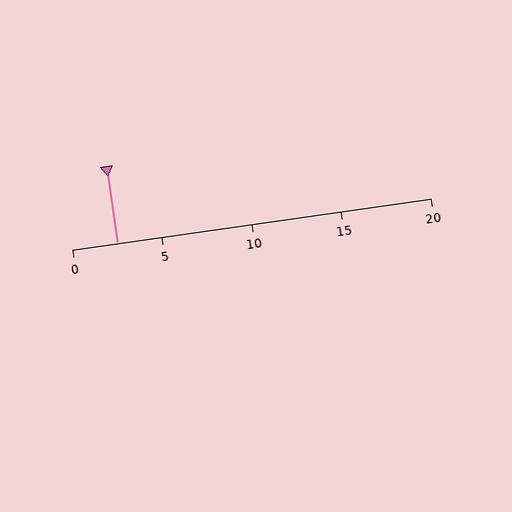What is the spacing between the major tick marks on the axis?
The major ticks are spaced 5 apart.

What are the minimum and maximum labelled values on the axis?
The axis runs from 0 to 20.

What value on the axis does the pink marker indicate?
The marker indicates approximately 2.5.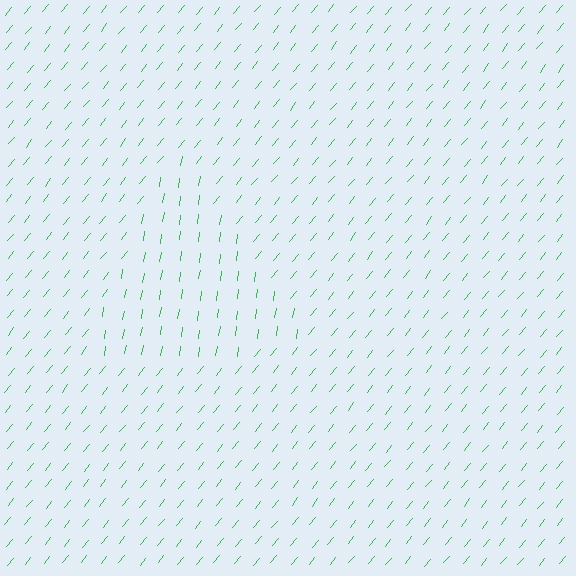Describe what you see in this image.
The image is filled with small green line segments. A triangle region in the image has lines oriented differently from the surrounding lines, creating a visible texture boundary.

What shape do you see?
I see a triangle.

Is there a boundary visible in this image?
Yes, there is a texture boundary formed by a change in line orientation.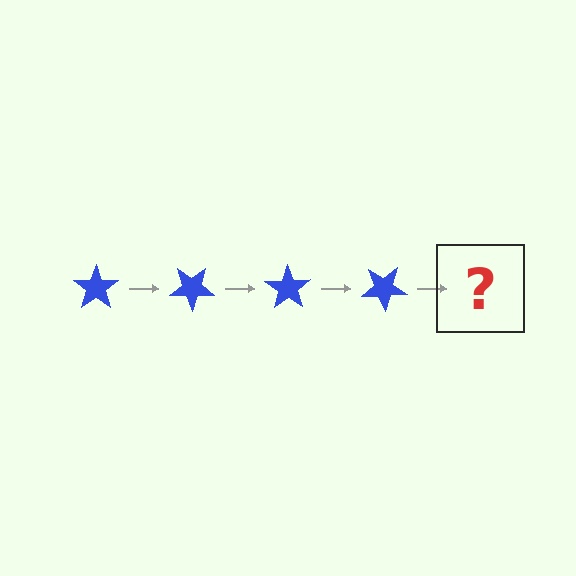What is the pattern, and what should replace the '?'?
The pattern is that the star rotates 35 degrees each step. The '?' should be a blue star rotated 140 degrees.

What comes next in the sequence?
The next element should be a blue star rotated 140 degrees.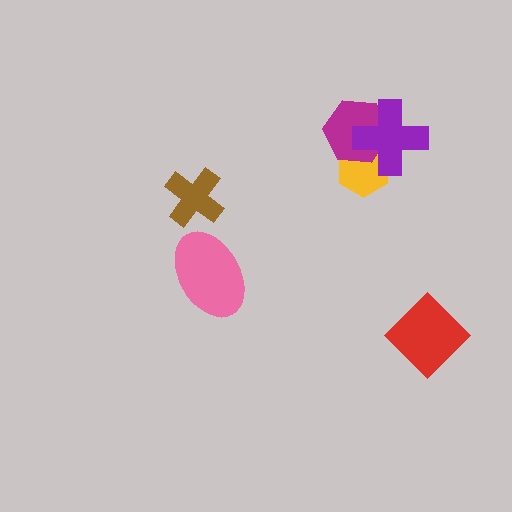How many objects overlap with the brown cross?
0 objects overlap with the brown cross.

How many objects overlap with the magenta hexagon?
2 objects overlap with the magenta hexagon.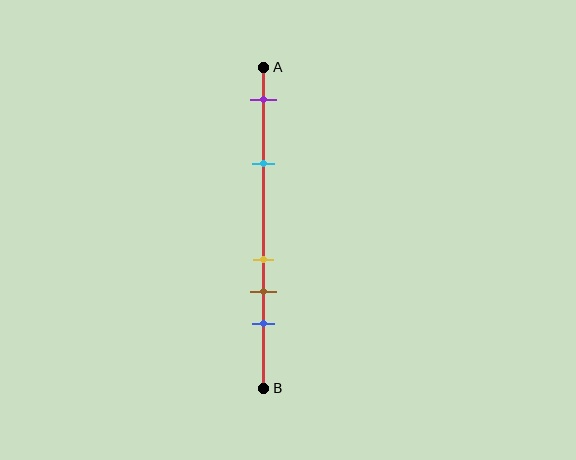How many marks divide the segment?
There are 5 marks dividing the segment.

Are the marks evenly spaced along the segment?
No, the marks are not evenly spaced.